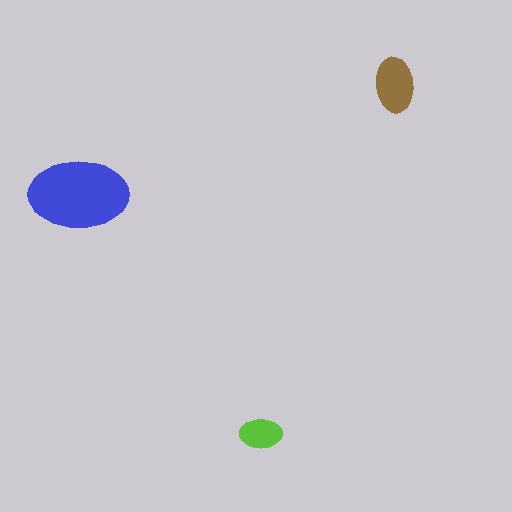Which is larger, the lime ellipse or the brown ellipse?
The brown one.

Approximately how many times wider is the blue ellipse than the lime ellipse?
About 2.5 times wider.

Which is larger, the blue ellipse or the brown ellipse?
The blue one.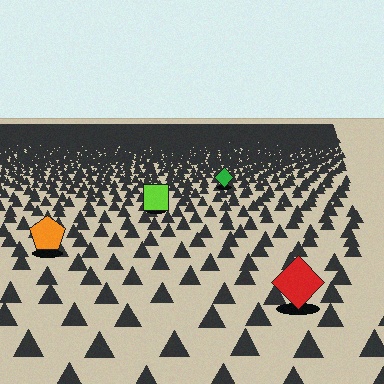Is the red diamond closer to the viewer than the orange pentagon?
Yes. The red diamond is closer — you can tell from the texture gradient: the ground texture is coarser near it.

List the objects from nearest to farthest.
From nearest to farthest: the red diamond, the orange pentagon, the lime square, the green diamond.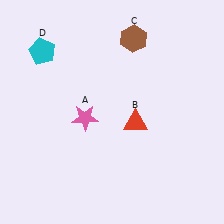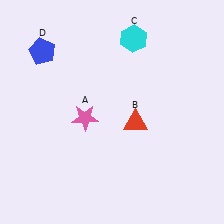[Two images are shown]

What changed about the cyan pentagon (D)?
In Image 1, D is cyan. In Image 2, it changed to blue.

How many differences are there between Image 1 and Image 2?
There are 2 differences between the two images.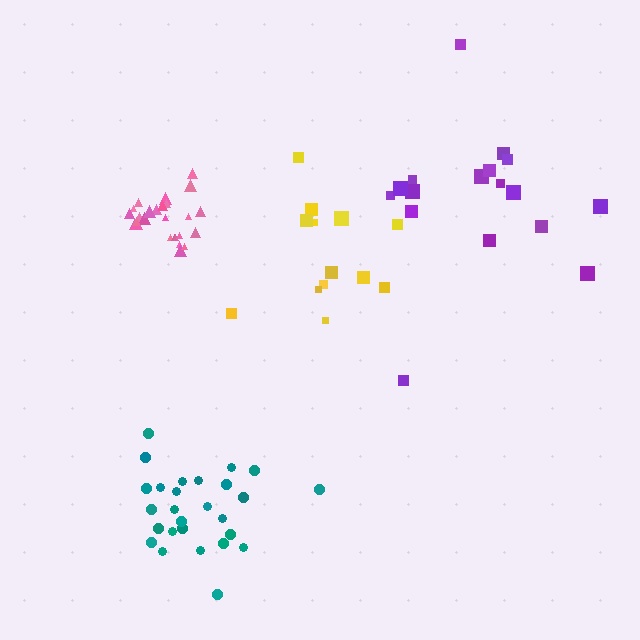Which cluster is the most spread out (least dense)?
Purple.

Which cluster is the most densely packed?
Pink.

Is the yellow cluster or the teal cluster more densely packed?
Teal.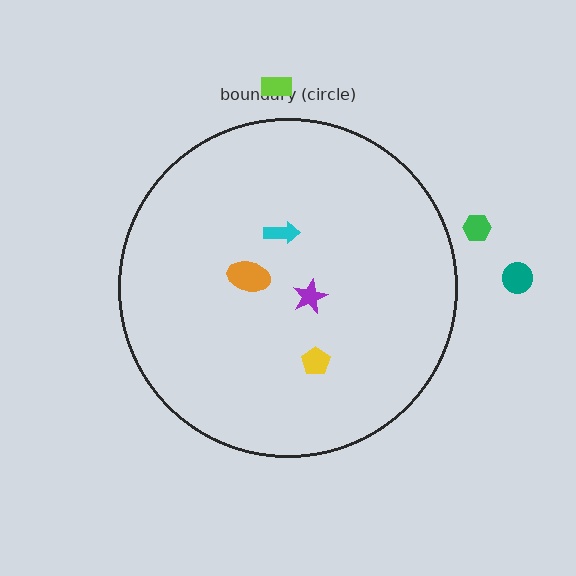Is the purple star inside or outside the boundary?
Inside.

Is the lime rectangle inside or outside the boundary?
Outside.